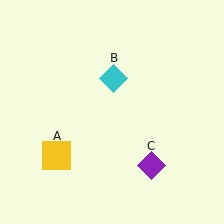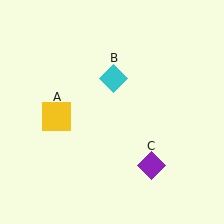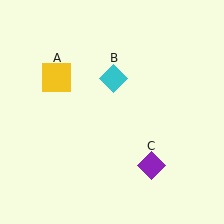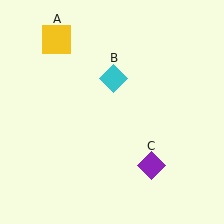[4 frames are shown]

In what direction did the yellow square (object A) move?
The yellow square (object A) moved up.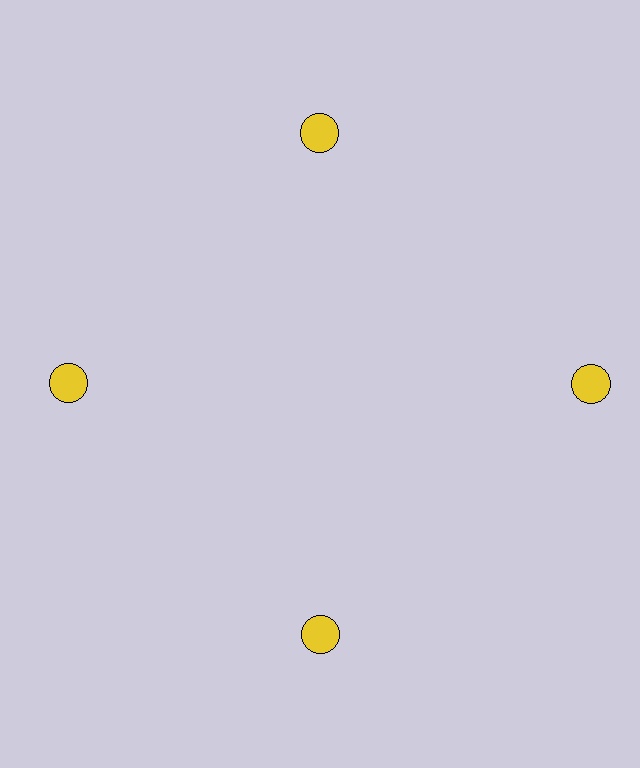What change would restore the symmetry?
The symmetry would be restored by moving it inward, back onto the ring so that all 4 circles sit at equal angles and equal distance from the center.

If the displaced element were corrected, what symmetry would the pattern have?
It would have 4-fold rotational symmetry — the pattern would map onto itself every 90 degrees.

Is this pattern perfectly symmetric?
No. The 4 yellow circles are arranged in a ring, but one element near the 3 o'clock position is pushed outward from the center, breaking the 4-fold rotational symmetry.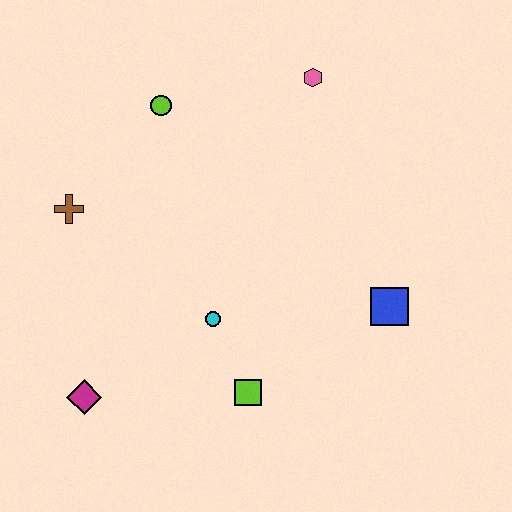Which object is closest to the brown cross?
The lime circle is closest to the brown cross.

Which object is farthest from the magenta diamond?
The pink hexagon is farthest from the magenta diamond.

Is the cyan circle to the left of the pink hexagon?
Yes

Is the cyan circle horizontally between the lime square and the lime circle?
Yes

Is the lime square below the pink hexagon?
Yes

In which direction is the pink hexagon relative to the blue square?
The pink hexagon is above the blue square.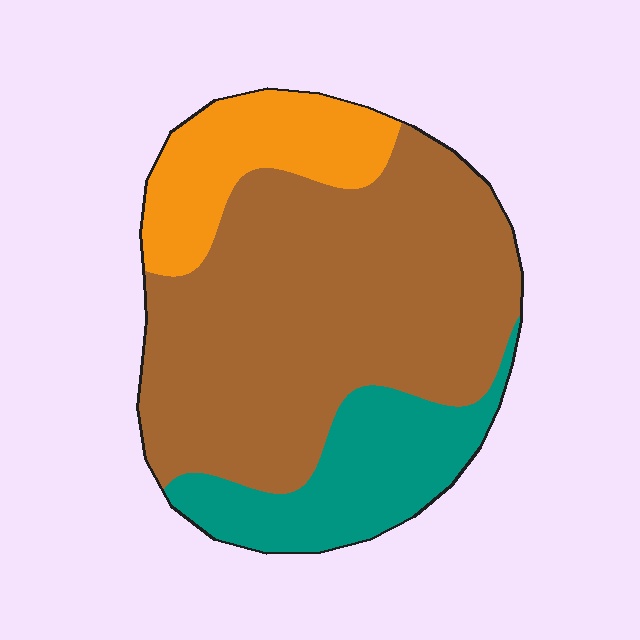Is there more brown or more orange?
Brown.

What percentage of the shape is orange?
Orange covers roughly 15% of the shape.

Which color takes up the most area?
Brown, at roughly 65%.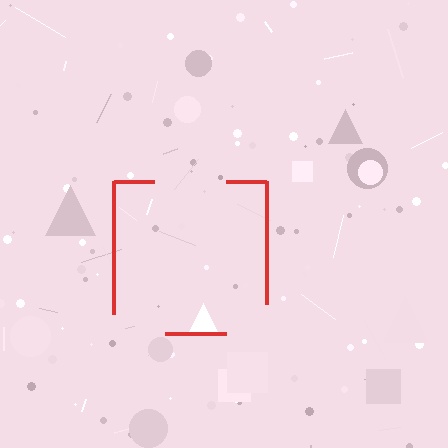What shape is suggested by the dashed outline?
The dashed outline suggests a square.